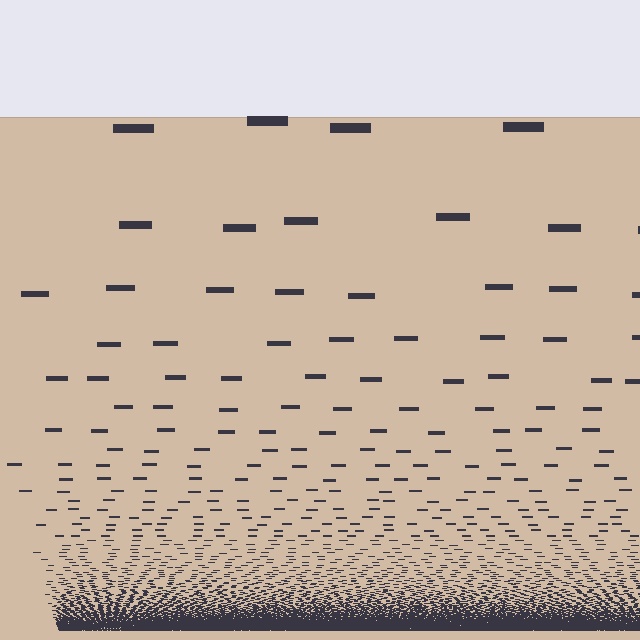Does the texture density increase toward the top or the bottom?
Density increases toward the bottom.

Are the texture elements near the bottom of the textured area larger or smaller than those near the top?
Smaller. The gradient is inverted — elements near the bottom are smaller and denser.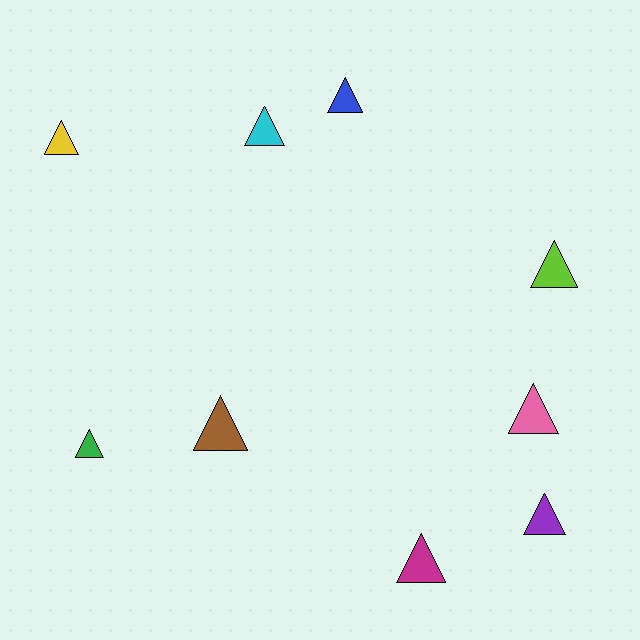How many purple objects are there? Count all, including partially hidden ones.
There is 1 purple object.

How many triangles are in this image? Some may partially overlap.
There are 9 triangles.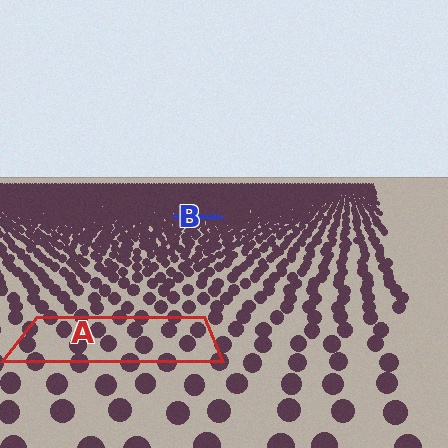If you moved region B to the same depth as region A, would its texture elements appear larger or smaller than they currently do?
They would appear larger. At a closer depth, the same texture elements are projected at a bigger on-screen size.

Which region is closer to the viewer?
Region A is closer. The texture elements there are larger and more spread out.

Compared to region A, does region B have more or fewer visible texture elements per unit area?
Region B has more texture elements per unit area — they are packed more densely because it is farther away.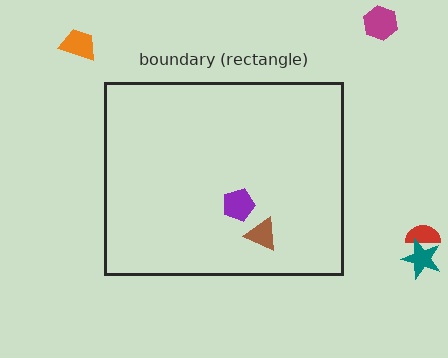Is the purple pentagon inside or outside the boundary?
Inside.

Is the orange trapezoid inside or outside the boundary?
Outside.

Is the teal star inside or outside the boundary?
Outside.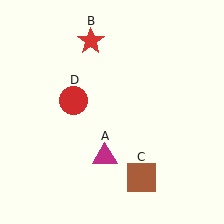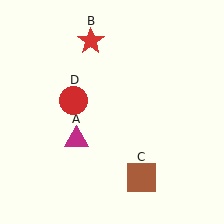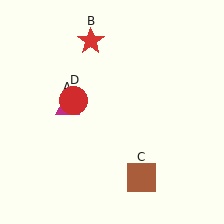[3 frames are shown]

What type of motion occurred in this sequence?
The magenta triangle (object A) rotated clockwise around the center of the scene.